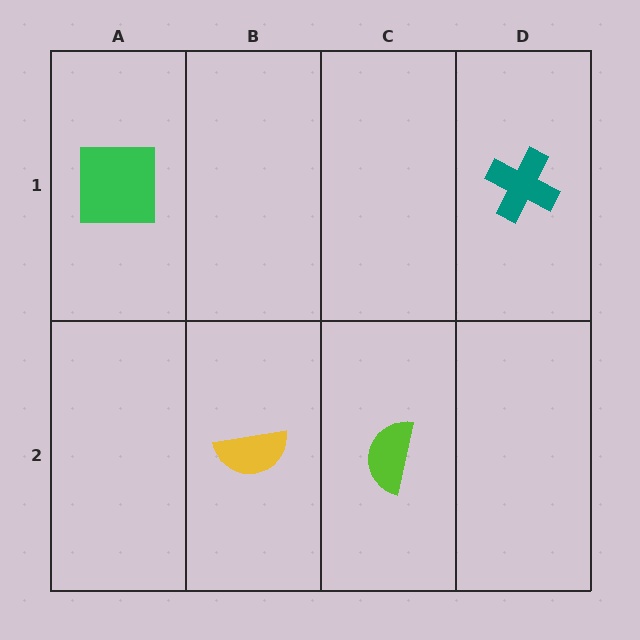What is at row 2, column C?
A lime semicircle.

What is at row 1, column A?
A green square.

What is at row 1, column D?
A teal cross.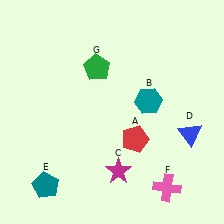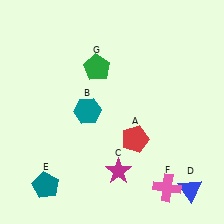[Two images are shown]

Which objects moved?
The objects that moved are: the teal hexagon (B), the blue triangle (D).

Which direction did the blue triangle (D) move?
The blue triangle (D) moved down.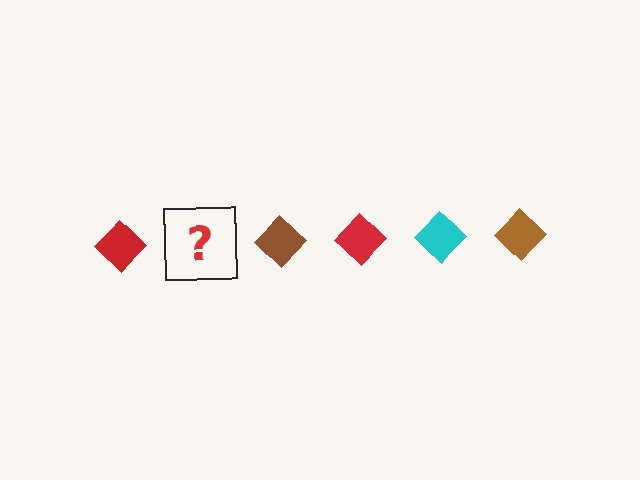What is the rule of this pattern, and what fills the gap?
The rule is that the pattern cycles through red, cyan, brown diamonds. The gap should be filled with a cyan diamond.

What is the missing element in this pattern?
The missing element is a cyan diamond.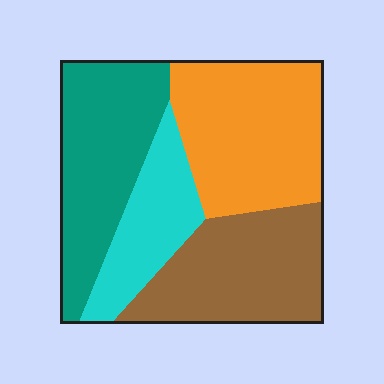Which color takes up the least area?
Cyan, at roughly 15%.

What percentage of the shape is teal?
Teal takes up about one quarter (1/4) of the shape.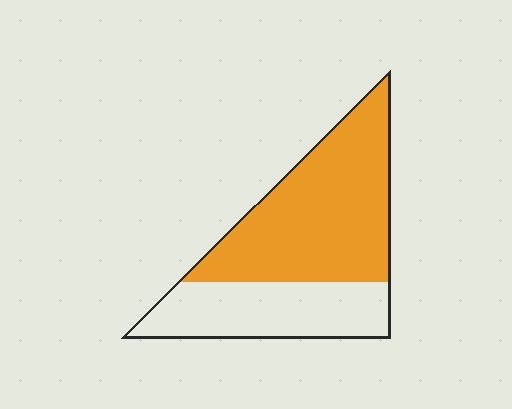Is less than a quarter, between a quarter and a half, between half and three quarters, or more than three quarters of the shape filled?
Between half and three quarters.